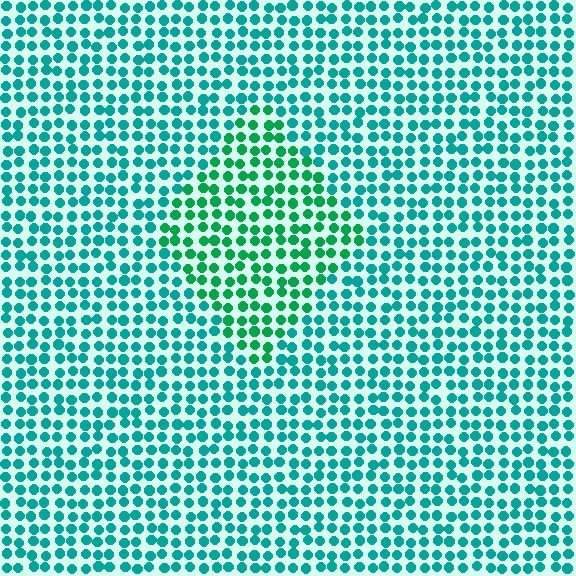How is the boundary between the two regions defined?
The boundary is defined purely by a slight shift in hue (about 30 degrees). Spacing, size, and orientation are identical on both sides.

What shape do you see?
I see a diamond.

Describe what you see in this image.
The image is filled with small teal elements in a uniform arrangement. A diamond-shaped region is visible where the elements are tinted to a slightly different hue, forming a subtle color boundary.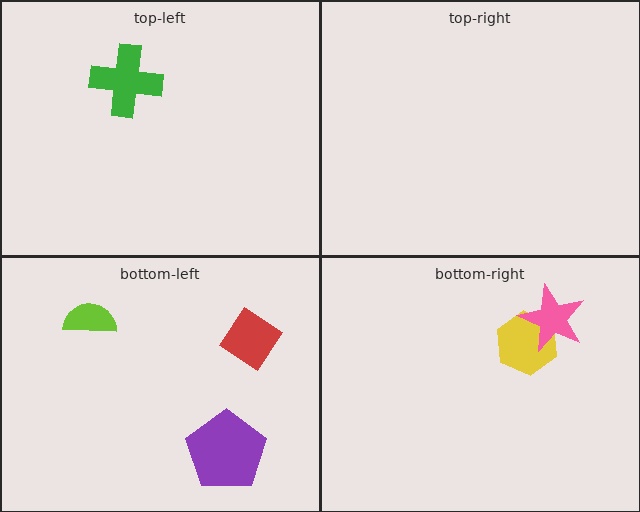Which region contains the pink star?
The bottom-right region.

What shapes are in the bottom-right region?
The yellow hexagon, the pink star.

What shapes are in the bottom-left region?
The lime semicircle, the red diamond, the purple pentagon.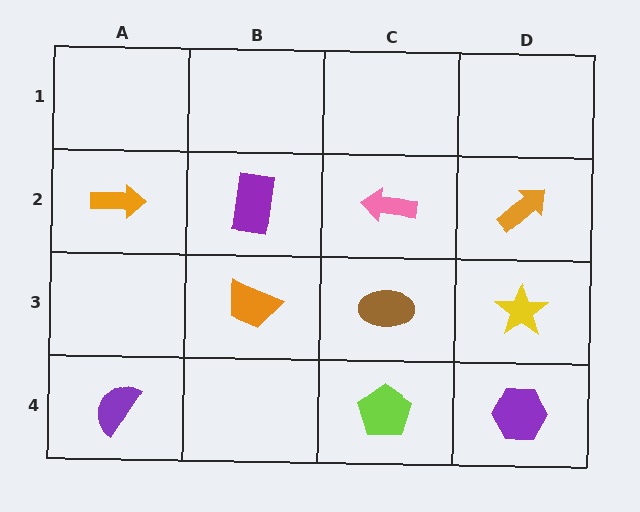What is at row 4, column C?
A lime pentagon.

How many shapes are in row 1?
0 shapes.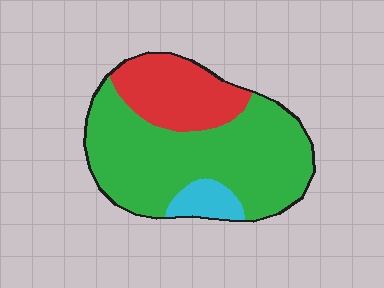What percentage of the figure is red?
Red covers 26% of the figure.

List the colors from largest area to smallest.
From largest to smallest: green, red, cyan.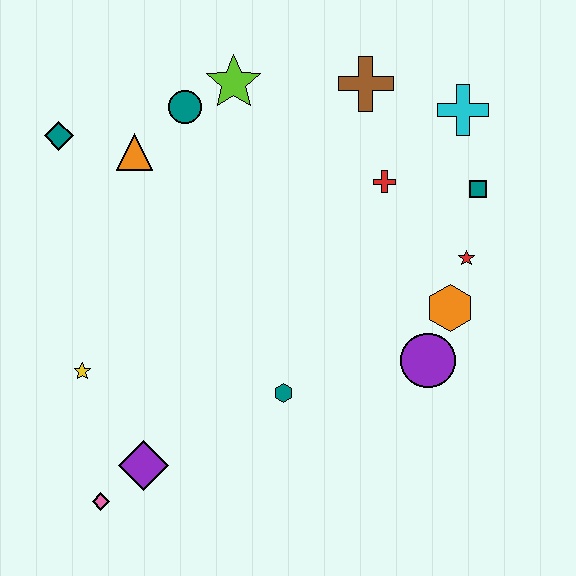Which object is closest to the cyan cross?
The teal square is closest to the cyan cross.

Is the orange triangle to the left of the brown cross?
Yes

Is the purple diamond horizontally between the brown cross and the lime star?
No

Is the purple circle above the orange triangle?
No